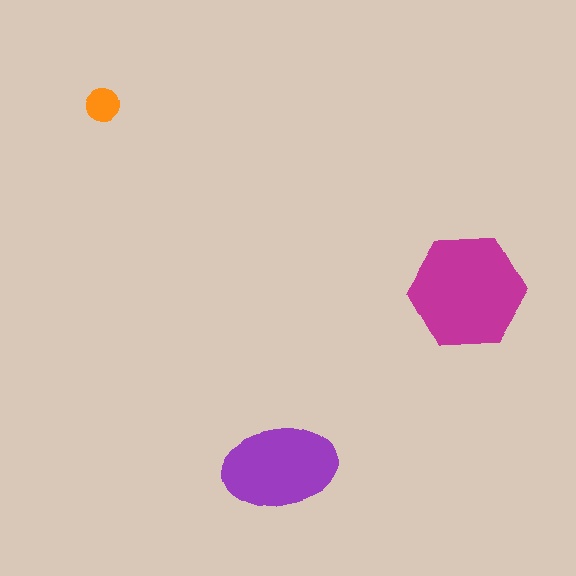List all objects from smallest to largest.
The orange circle, the purple ellipse, the magenta hexagon.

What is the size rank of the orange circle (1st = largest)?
3rd.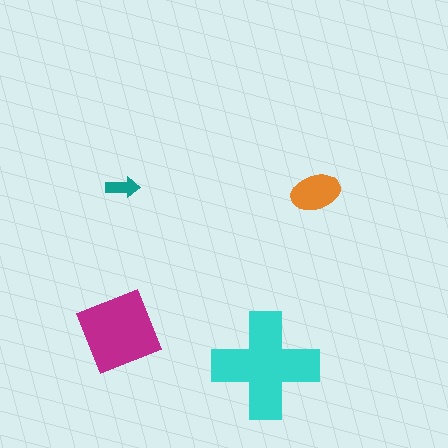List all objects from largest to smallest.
The cyan cross, the magenta diamond, the orange ellipse, the teal arrow.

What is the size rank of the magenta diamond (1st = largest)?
2nd.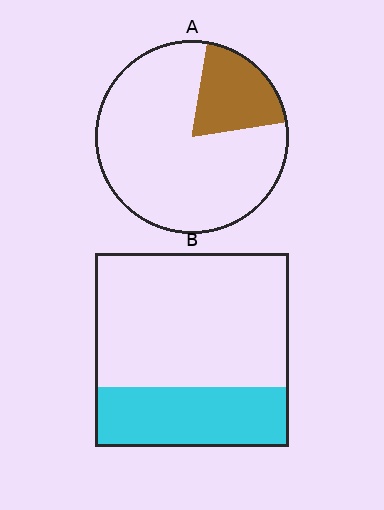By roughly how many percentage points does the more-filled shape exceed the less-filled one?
By roughly 10 percentage points (B over A).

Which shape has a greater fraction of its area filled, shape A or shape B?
Shape B.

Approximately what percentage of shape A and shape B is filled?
A is approximately 20% and B is approximately 30%.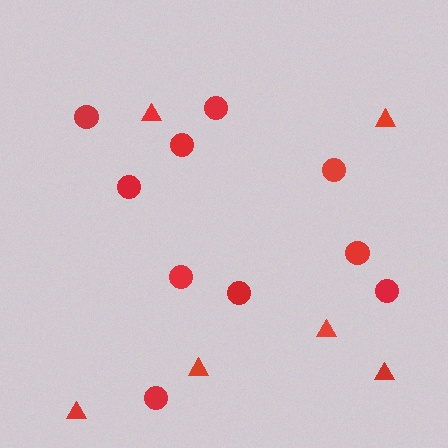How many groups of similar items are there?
There are 2 groups: one group of circles (10) and one group of triangles (6).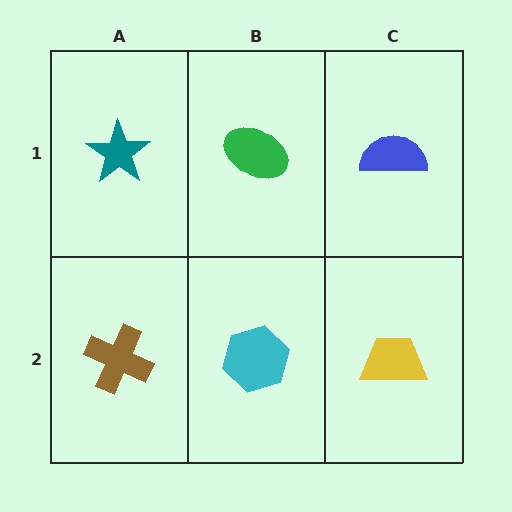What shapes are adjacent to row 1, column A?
A brown cross (row 2, column A), a green ellipse (row 1, column B).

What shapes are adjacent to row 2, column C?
A blue semicircle (row 1, column C), a cyan hexagon (row 2, column B).